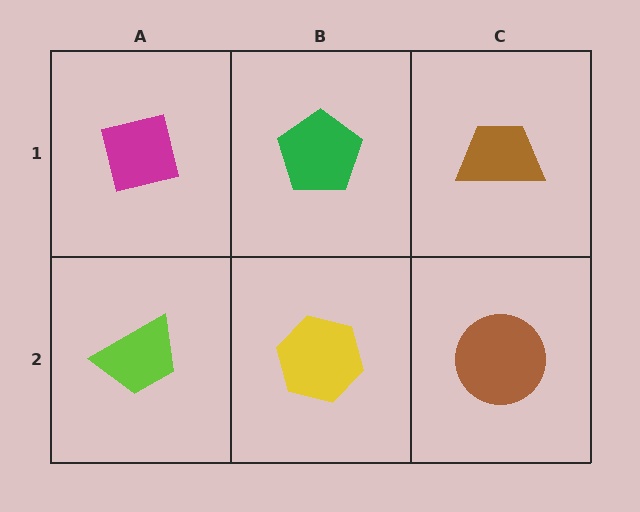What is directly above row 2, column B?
A green pentagon.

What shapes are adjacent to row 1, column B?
A yellow hexagon (row 2, column B), a magenta square (row 1, column A), a brown trapezoid (row 1, column C).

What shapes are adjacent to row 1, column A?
A lime trapezoid (row 2, column A), a green pentagon (row 1, column B).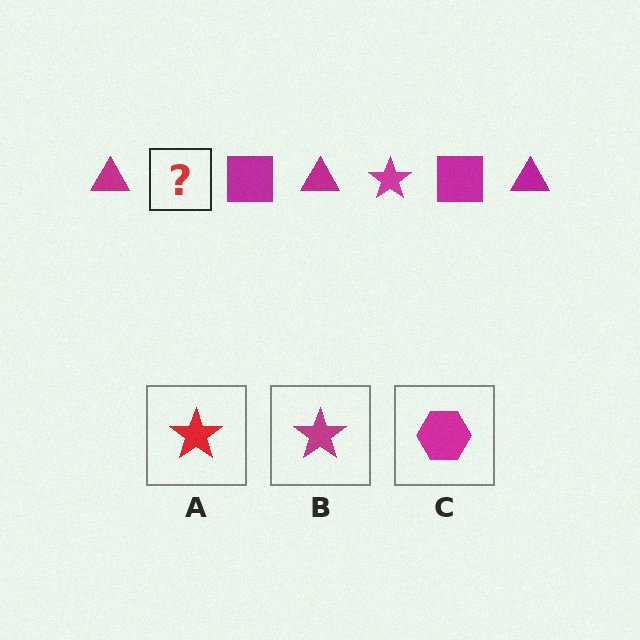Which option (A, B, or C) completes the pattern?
B.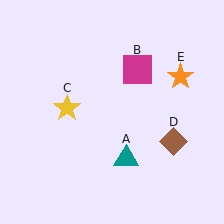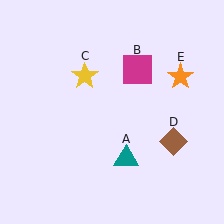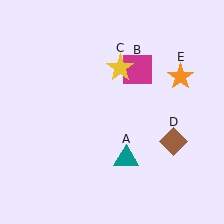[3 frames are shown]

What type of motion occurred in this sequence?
The yellow star (object C) rotated clockwise around the center of the scene.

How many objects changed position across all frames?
1 object changed position: yellow star (object C).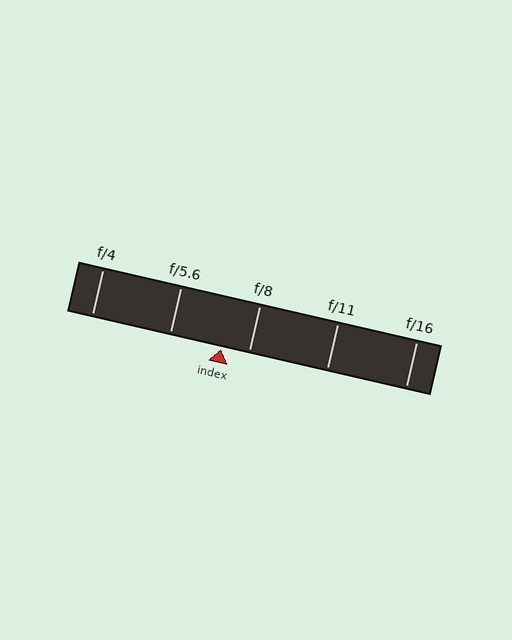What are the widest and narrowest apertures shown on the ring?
The widest aperture shown is f/4 and the narrowest is f/16.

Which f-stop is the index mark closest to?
The index mark is closest to f/8.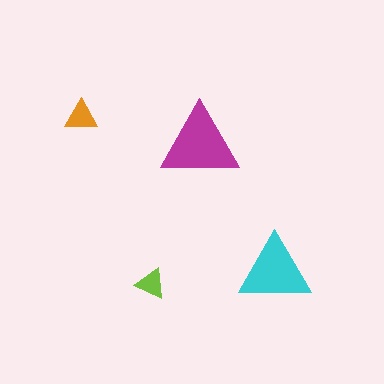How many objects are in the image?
There are 4 objects in the image.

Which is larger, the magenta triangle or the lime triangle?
The magenta one.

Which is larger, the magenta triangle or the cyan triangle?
The magenta one.